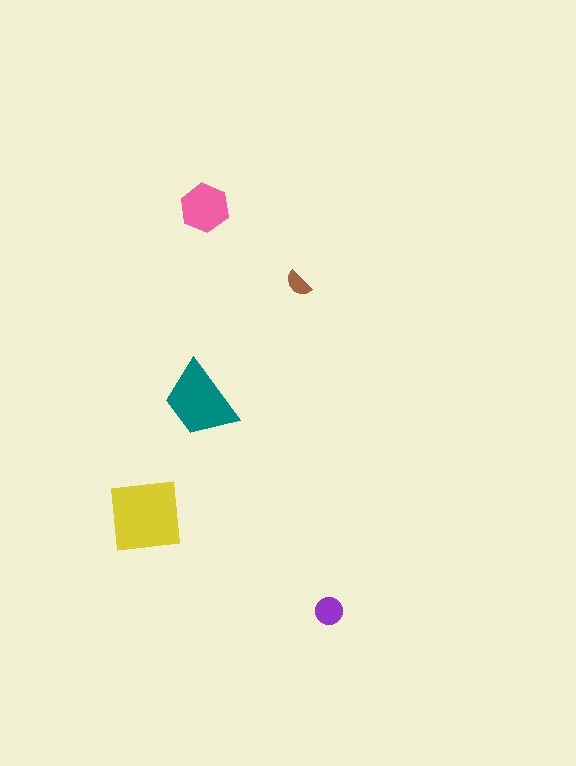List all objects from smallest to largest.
The brown semicircle, the purple circle, the pink hexagon, the teal trapezoid, the yellow square.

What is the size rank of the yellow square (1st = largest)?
1st.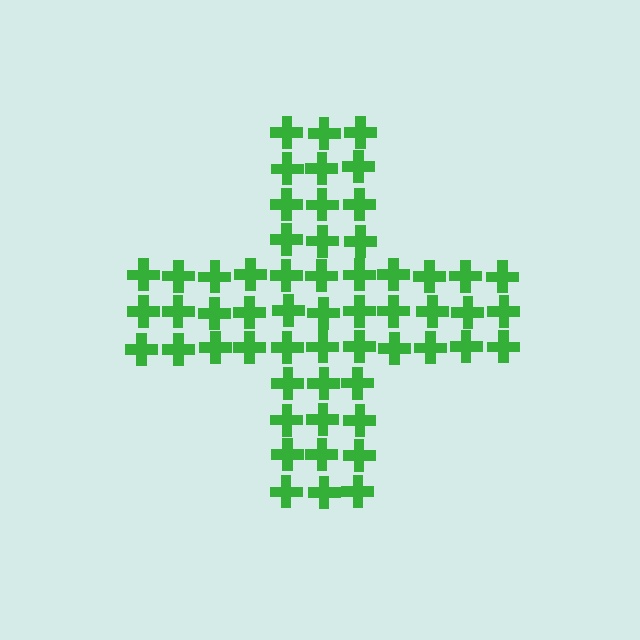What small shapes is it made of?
It is made of small crosses.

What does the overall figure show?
The overall figure shows a cross.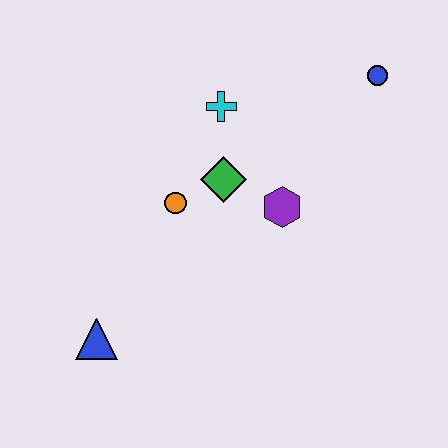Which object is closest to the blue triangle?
The orange circle is closest to the blue triangle.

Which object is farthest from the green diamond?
The blue triangle is farthest from the green diamond.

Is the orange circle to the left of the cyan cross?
Yes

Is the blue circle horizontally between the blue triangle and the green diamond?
No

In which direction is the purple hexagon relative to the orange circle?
The purple hexagon is to the right of the orange circle.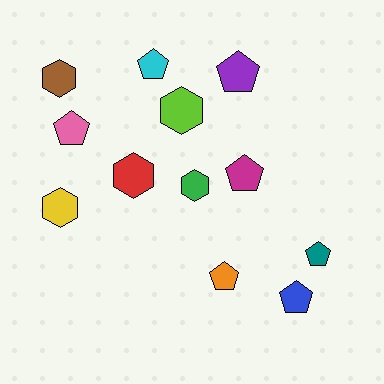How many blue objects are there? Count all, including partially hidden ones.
There is 1 blue object.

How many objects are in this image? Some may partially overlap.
There are 12 objects.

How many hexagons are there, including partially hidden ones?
There are 5 hexagons.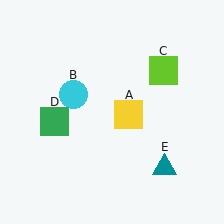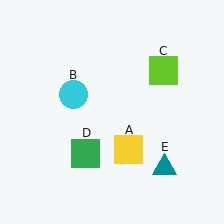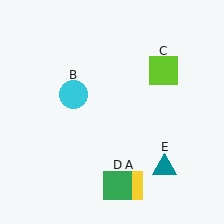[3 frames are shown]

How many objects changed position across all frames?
2 objects changed position: yellow square (object A), green square (object D).